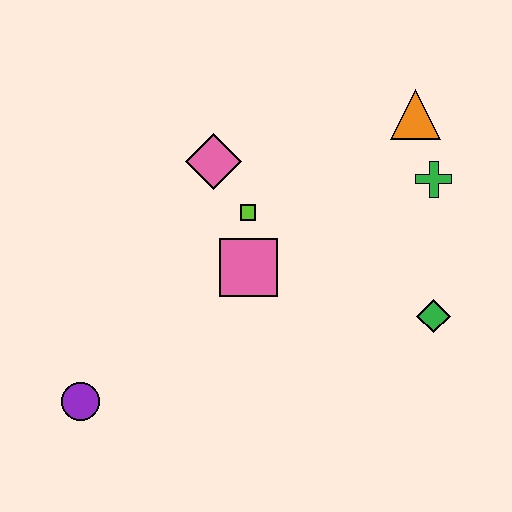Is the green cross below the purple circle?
No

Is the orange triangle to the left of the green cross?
Yes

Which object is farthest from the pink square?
The orange triangle is farthest from the pink square.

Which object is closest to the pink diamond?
The lime square is closest to the pink diamond.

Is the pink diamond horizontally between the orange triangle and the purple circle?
Yes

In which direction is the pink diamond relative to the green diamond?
The pink diamond is to the left of the green diamond.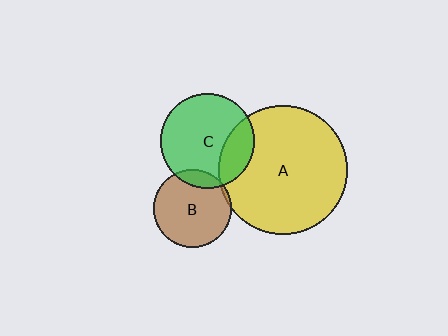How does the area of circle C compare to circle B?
Approximately 1.5 times.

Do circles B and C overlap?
Yes.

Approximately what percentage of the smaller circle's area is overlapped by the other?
Approximately 15%.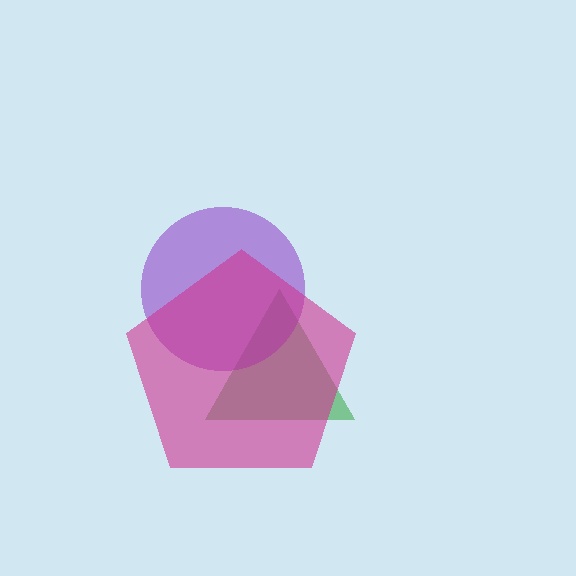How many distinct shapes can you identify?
There are 3 distinct shapes: a green triangle, a purple circle, a magenta pentagon.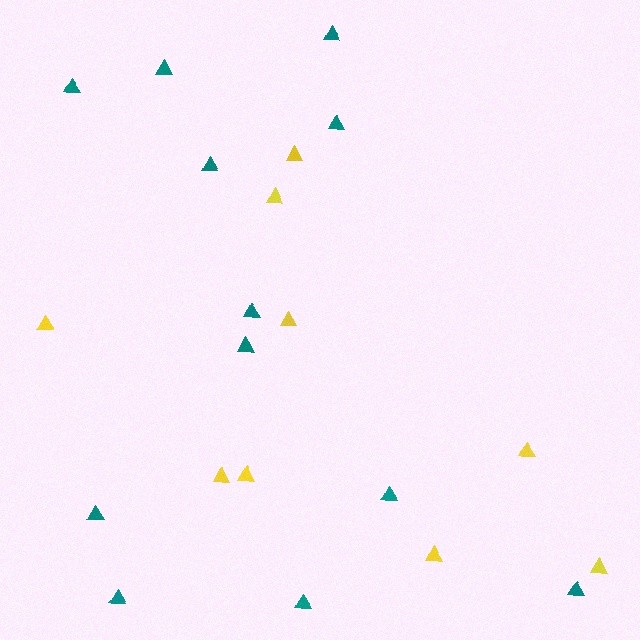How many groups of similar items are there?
There are 2 groups: one group of yellow triangles (9) and one group of teal triangles (12).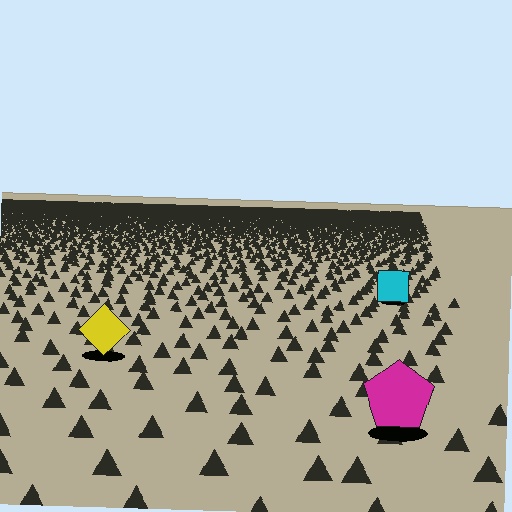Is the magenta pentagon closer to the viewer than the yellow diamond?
Yes. The magenta pentagon is closer — you can tell from the texture gradient: the ground texture is coarser near it.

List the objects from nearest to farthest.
From nearest to farthest: the magenta pentagon, the yellow diamond, the cyan square.